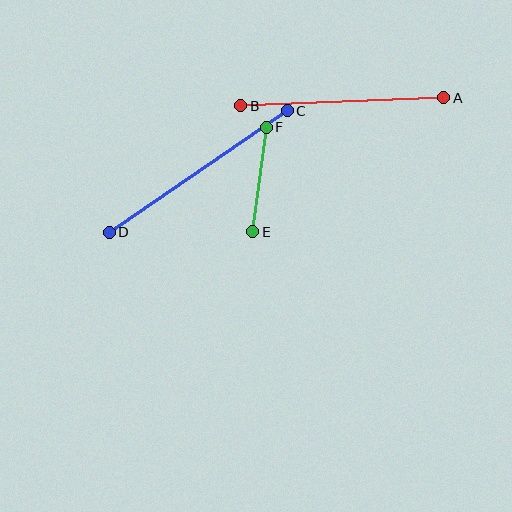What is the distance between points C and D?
The distance is approximately 215 pixels.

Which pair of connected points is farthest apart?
Points C and D are farthest apart.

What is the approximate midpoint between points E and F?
The midpoint is at approximately (260, 180) pixels.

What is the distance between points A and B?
The distance is approximately 203 pixels.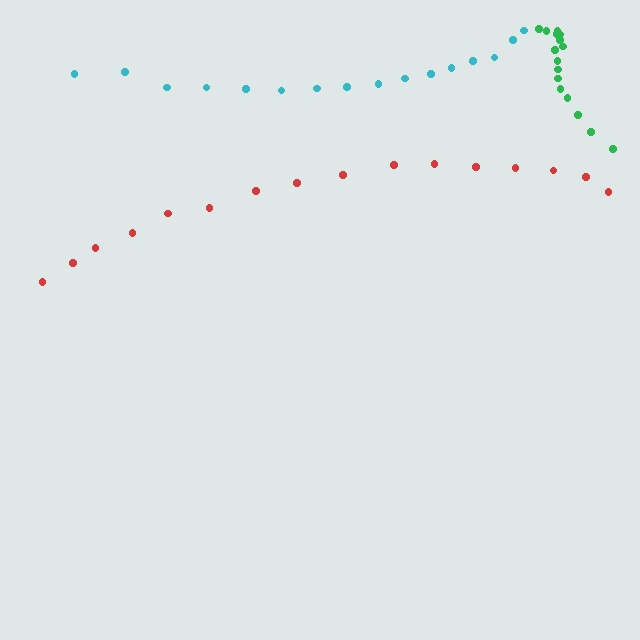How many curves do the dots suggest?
There are 3 distinct paths.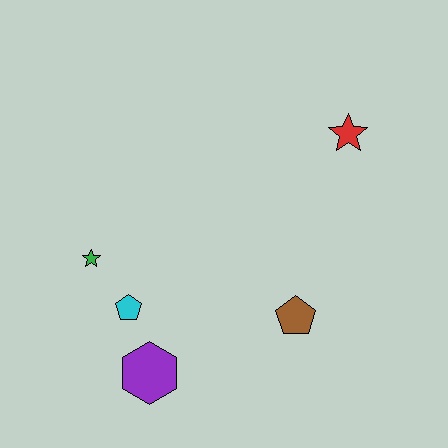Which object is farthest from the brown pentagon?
The green star is farthest from the brown pentagon.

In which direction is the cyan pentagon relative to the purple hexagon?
The cyan pentagon is above the purple hexagon.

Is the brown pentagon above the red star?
No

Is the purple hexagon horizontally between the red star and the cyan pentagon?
Yes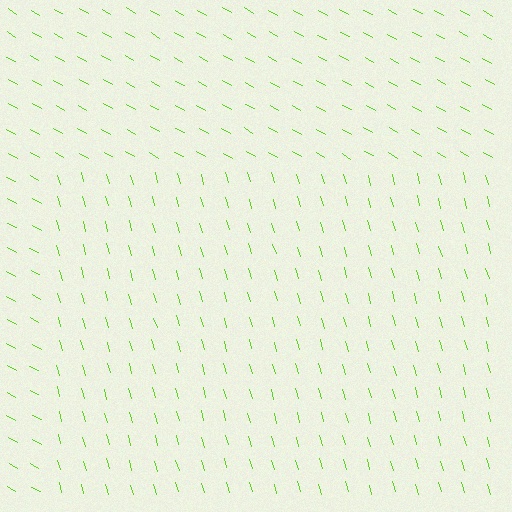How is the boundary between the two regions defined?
The boundary is defined purely by a change in line orientation (approximately 45 degrees difference). All lines are the same color and thickness.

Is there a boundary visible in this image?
Yes, there is a texture boundary formed by a change in line orientation.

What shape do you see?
I see a rectangle.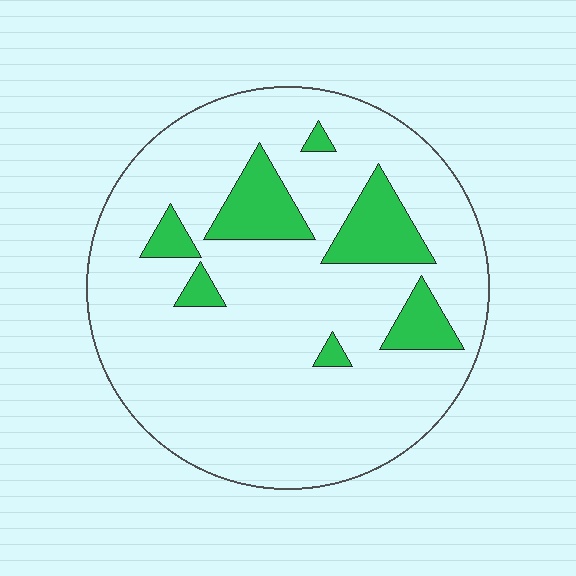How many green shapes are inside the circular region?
7.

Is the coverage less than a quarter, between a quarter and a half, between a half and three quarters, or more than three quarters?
Less than a quarter.